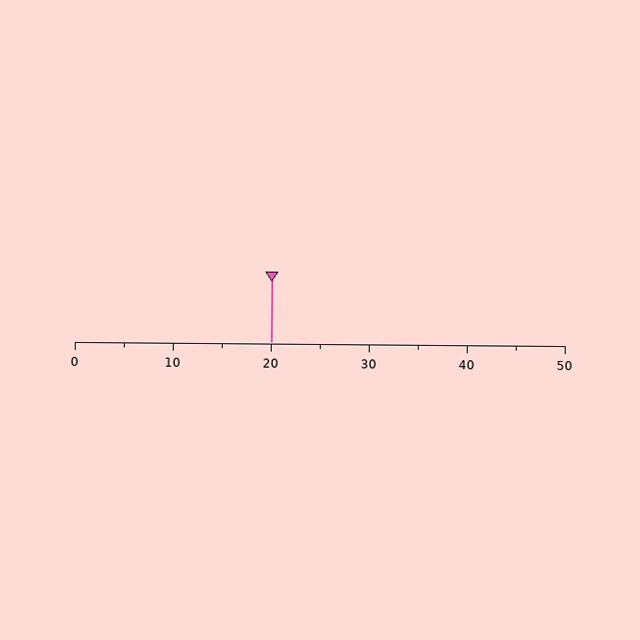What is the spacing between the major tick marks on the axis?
The major ticks are spaced 10 apart.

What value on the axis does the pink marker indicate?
The marker indicates approximately 20.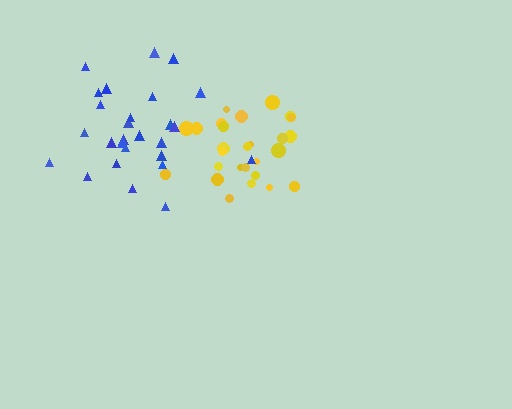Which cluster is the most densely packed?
Yellow.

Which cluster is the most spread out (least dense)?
Blue.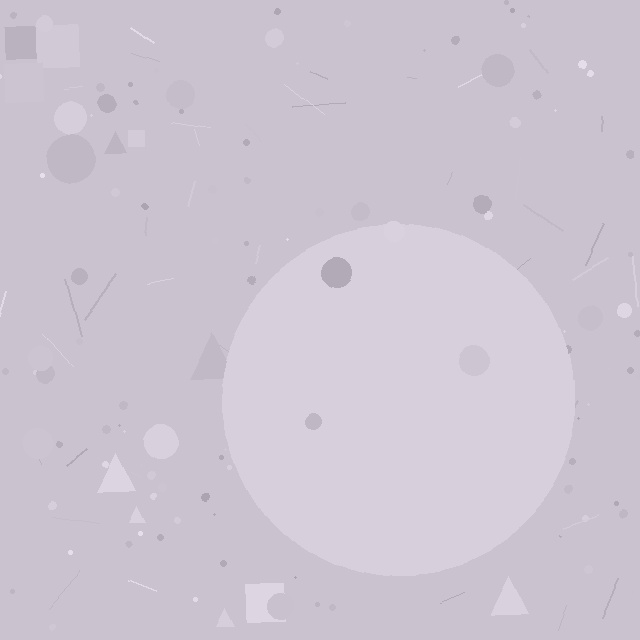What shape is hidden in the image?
A circle is hidden in the image.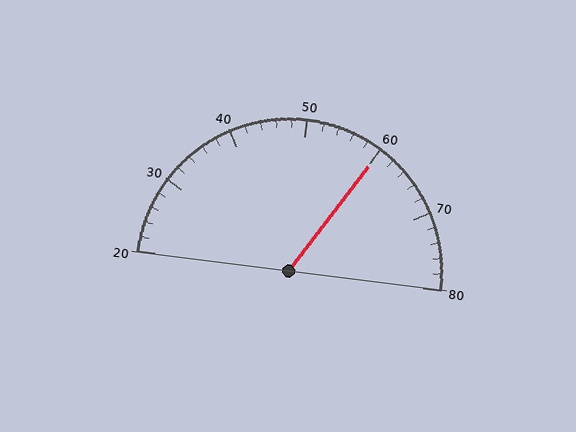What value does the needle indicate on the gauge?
The needle indicates approximately 60.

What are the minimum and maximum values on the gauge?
The gauge ranges from 20 to 80.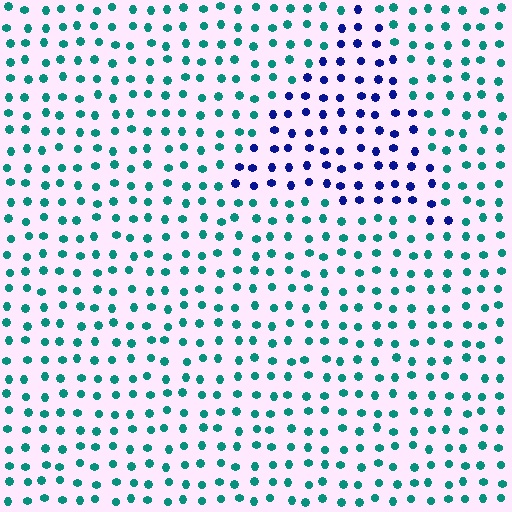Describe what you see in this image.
The image is filled with small teal elements in a uniform arrangement. A triangle-shaped region is visible where the elements are tinted to a slightly different hue, forming a subtle color boundary.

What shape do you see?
I see a triangle.